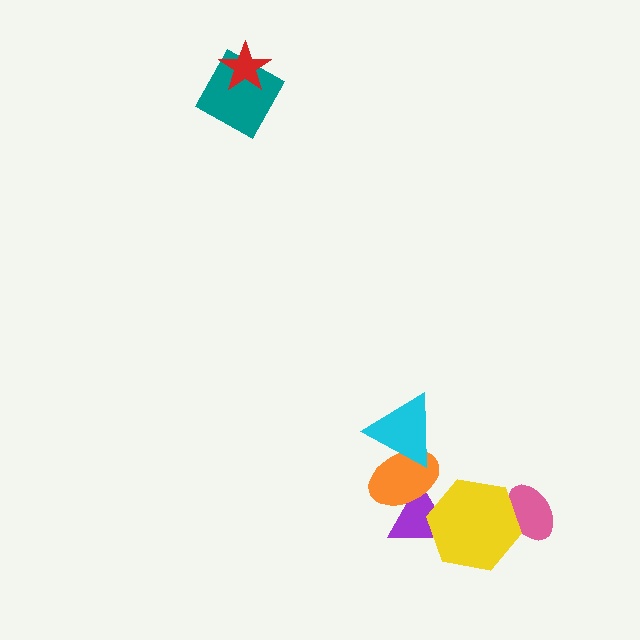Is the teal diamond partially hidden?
Yes, it is partially covered by another shape.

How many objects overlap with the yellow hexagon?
2 objects overlap with the yellow hexagon.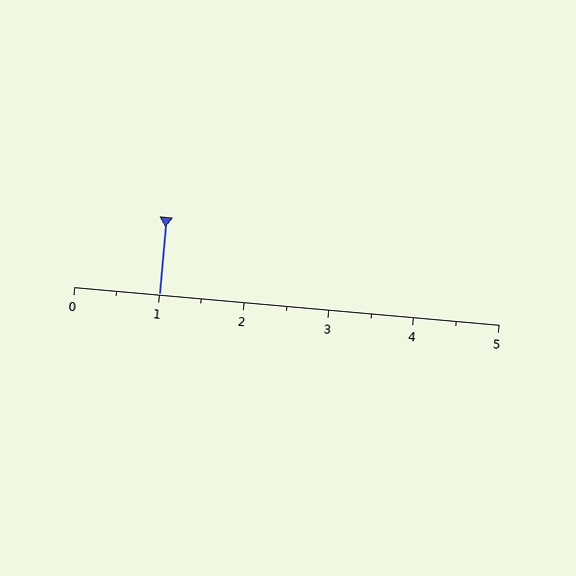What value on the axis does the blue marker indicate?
The marker indicates approximately 1.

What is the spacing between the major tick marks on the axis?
The major ticks are spaced 1 apart.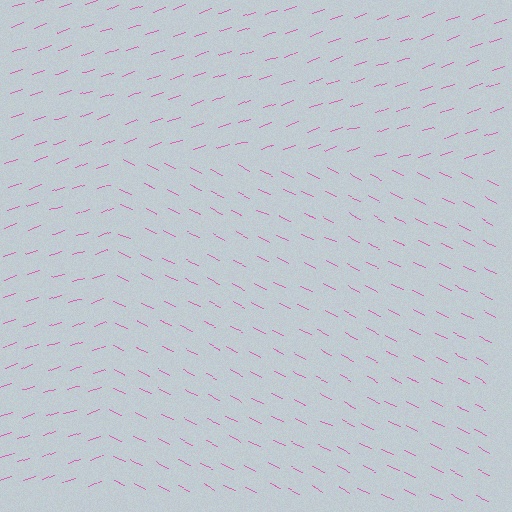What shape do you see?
I see a rectangle.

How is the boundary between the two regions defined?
The boundary is defined purely by a change in line orientation (approximately 45 degrees difference). All lines are the same color and thickness.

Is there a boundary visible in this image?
Yes, there is a texture boundary formed by a change in line orientation.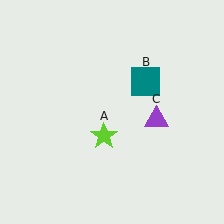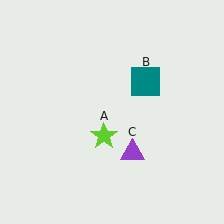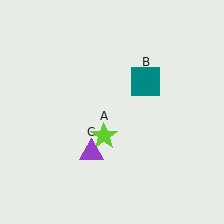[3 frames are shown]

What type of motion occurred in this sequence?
The purple triangle (object C) rotated clockwise around the center of the scene.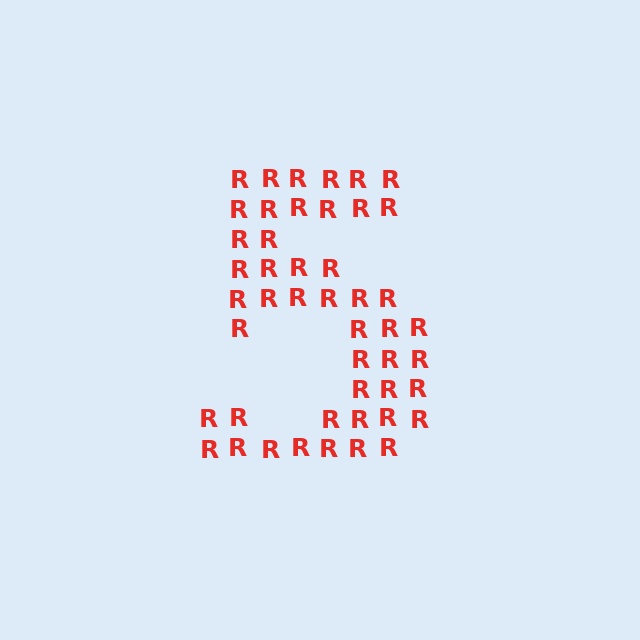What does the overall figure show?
The overall figure shows the digit 5.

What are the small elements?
The small elements are letter R's.